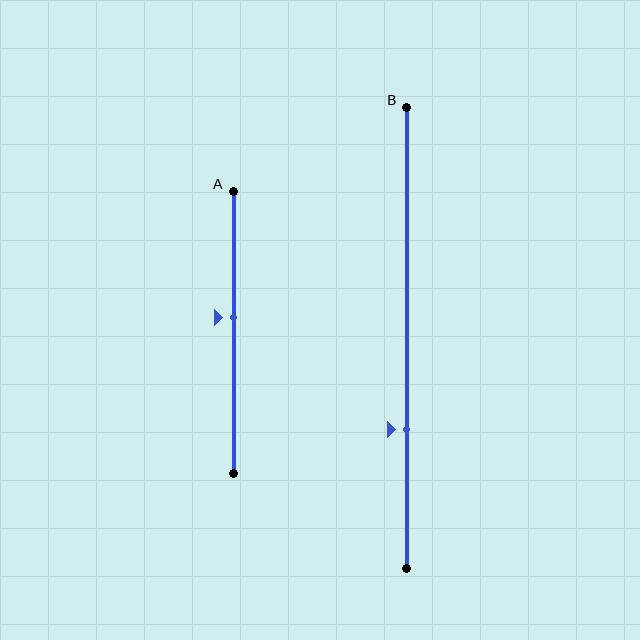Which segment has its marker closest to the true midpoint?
Segment A has its marker closest to the true midpoint.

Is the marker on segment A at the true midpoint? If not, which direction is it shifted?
No, the marker on segment A is shifted upward by about 5% of the segment length.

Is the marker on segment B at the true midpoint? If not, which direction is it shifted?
No, the marker on segment B is shifted downward by about 20% of the segment length.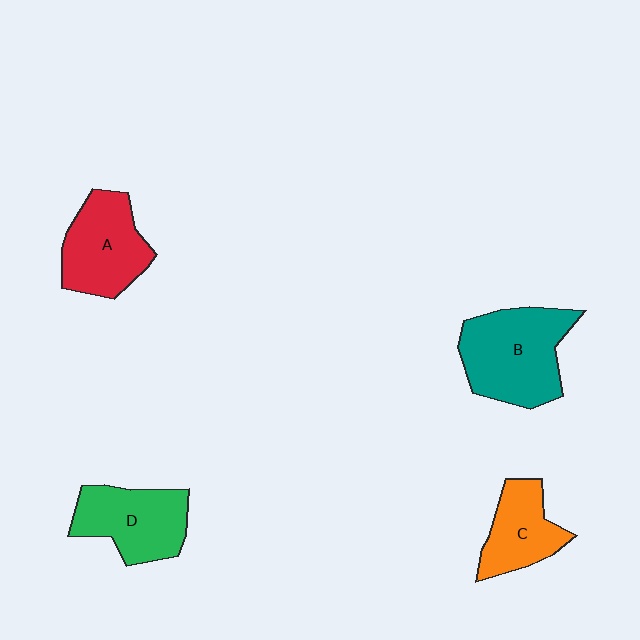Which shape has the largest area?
Shape B (teal).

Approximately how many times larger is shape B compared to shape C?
Approximately 1.6 times.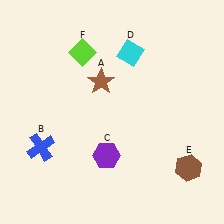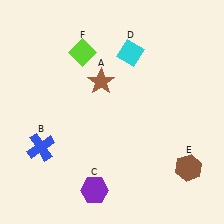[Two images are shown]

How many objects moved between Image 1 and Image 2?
1 object moved between the two images.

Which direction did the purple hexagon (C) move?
The purple hexagon (C) moved down.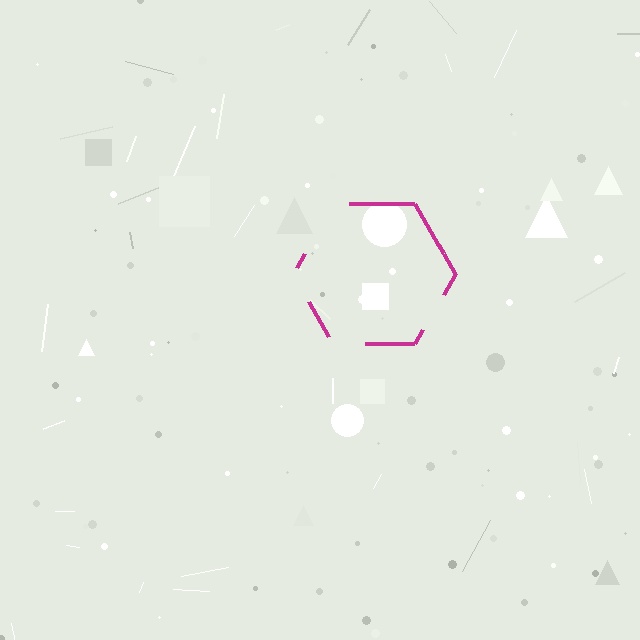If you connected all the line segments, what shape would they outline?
They would outline a hexagon.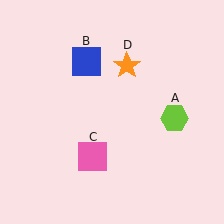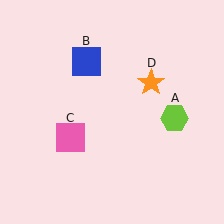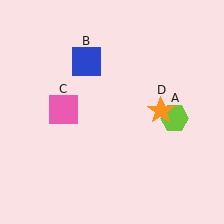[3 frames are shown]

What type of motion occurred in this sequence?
The pink square (object C), orange star (object D) rotated clockwise around the center of the scene.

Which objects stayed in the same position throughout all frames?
Lime hexagon (object A) and blue square (object B) remained stationary.